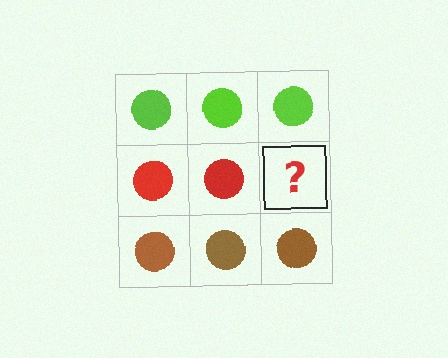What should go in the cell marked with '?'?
The missing cell should contain a red circle.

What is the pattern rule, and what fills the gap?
The rule is that each row has a consistent color. The gap should be filled with a red circle.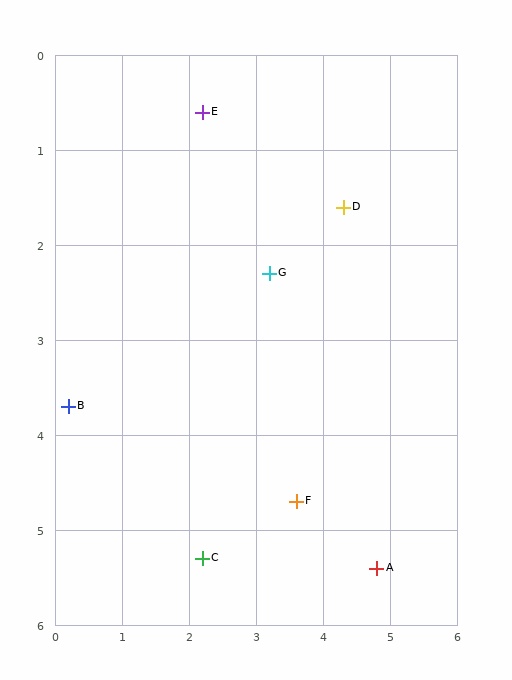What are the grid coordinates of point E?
Point E is at approximately (2.2, 0.6).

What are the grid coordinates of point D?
Point D is at approximately (4.3, 1.6).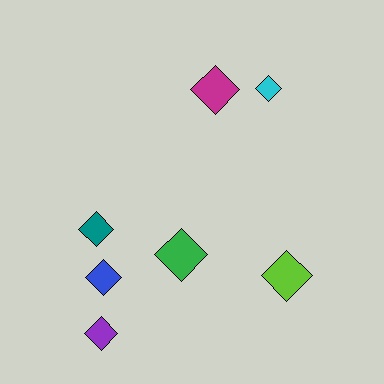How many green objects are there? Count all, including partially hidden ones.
There is 1 green object.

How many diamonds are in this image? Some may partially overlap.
There are 7 diamonds.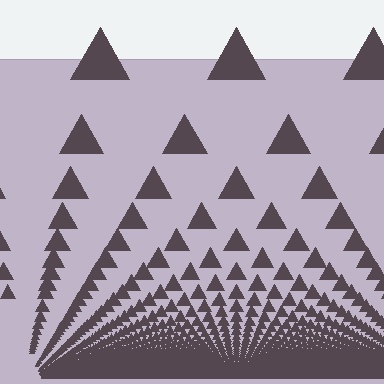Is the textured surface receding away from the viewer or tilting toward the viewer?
The surface appears to tilt toward the viewer. Texture elements get larger and sparser toward the top.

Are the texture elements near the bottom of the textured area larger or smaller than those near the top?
Smaller. The gradient is inverted — elements near the bottom are smaller and denser.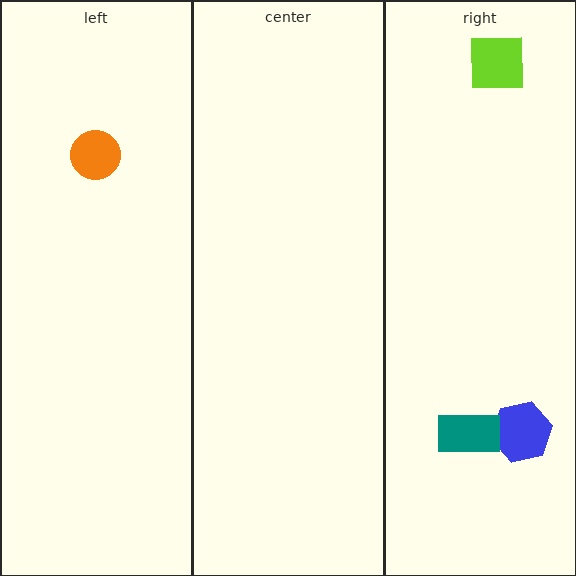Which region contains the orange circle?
The left region.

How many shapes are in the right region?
3.